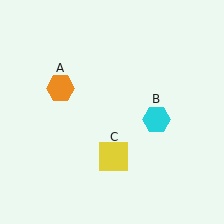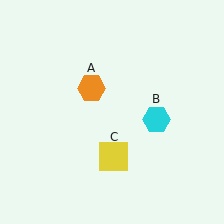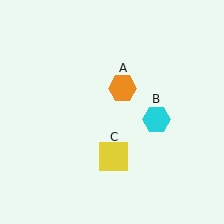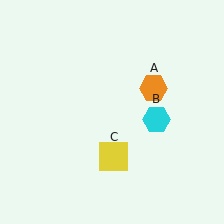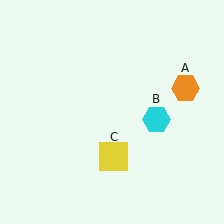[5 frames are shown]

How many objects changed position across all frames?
1 object changed position: orange hexagon (object A).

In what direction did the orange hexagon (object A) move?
The orange hexagon (object A) moved right.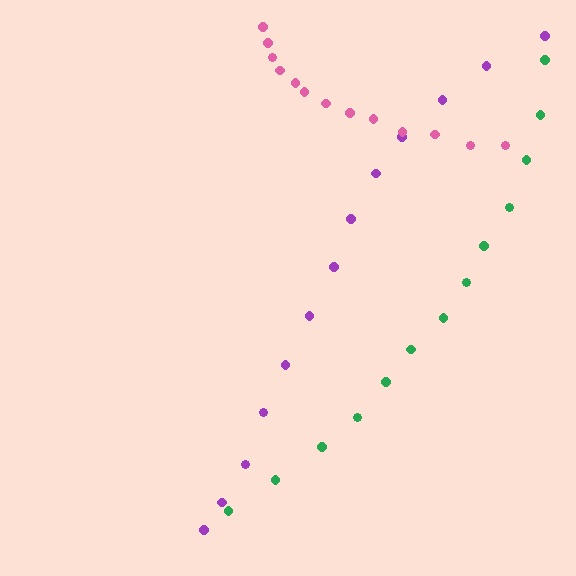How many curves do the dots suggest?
There are 3 distinct paths.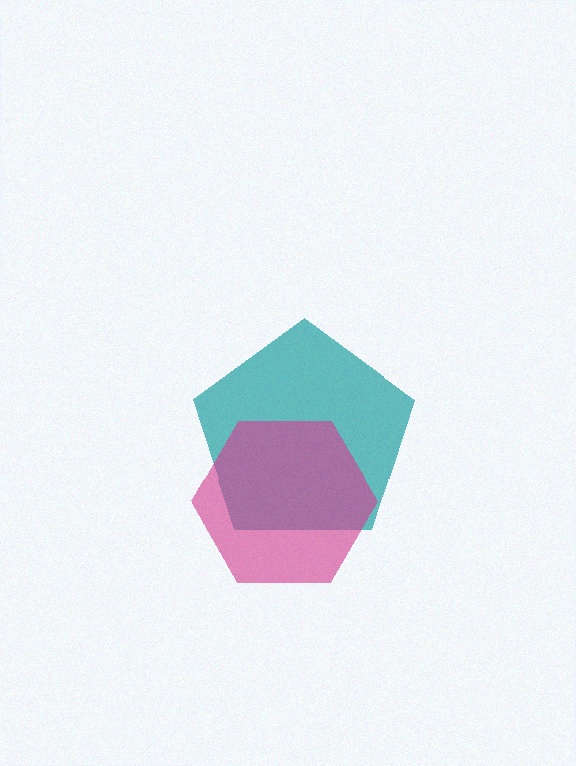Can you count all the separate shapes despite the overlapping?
Yes, there are 2 separate shapes.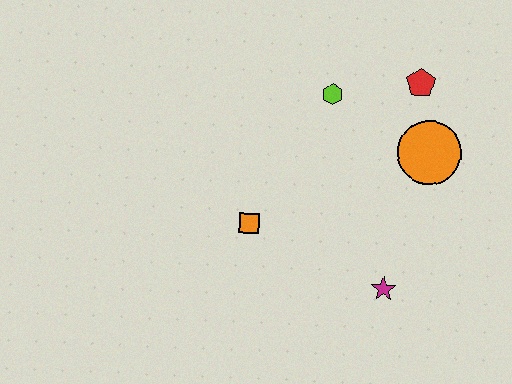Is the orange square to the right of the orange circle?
No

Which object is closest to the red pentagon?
The orange circle is closest to the red pentagon.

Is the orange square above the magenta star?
Yes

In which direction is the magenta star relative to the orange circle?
The magenta star is below the orange circle.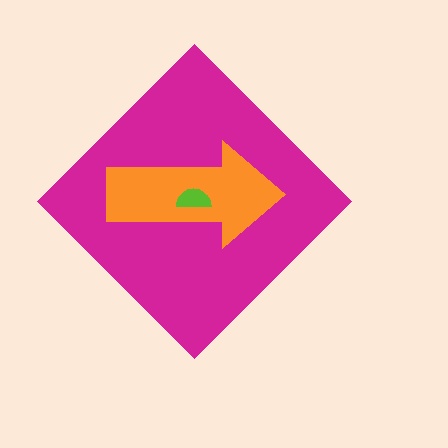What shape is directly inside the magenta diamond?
The orange arrow.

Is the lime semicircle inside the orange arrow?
Yes.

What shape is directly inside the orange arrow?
The lime semicircle.